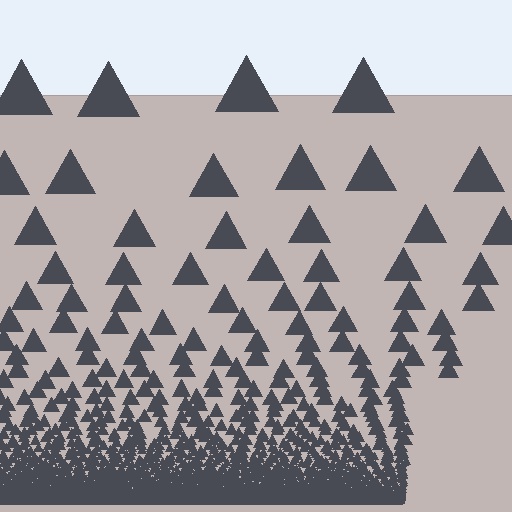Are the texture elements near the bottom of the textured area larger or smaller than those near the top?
Smaller. The gradient is inverted — elements near the bottom are smaller and denser.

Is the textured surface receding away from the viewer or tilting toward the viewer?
The surface appears to tilt toward the viewer. Texture elements get larger and sparser toward the top.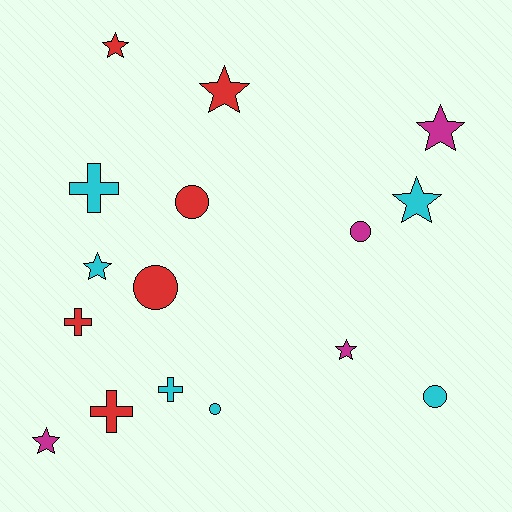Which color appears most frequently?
Red, with 6 objects.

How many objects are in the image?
There are 16 objects.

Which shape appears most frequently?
Star, with 7 objects.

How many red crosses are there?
There are 2 red crosses.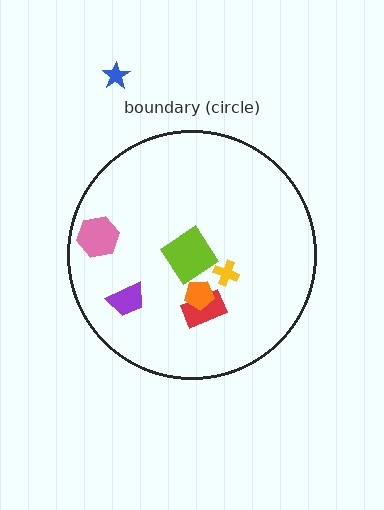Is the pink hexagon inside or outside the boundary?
Inside.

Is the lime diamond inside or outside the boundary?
Inside.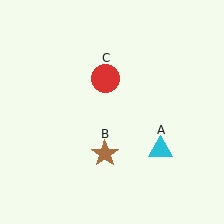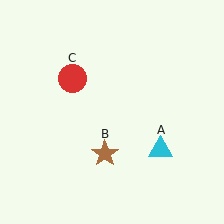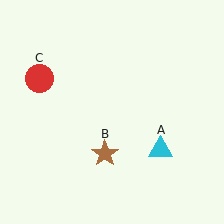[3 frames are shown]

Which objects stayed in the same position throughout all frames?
Cyan triangle (object A) and brown star (object B) remained stationary.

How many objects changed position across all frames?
1 object changed position: red circle (object C).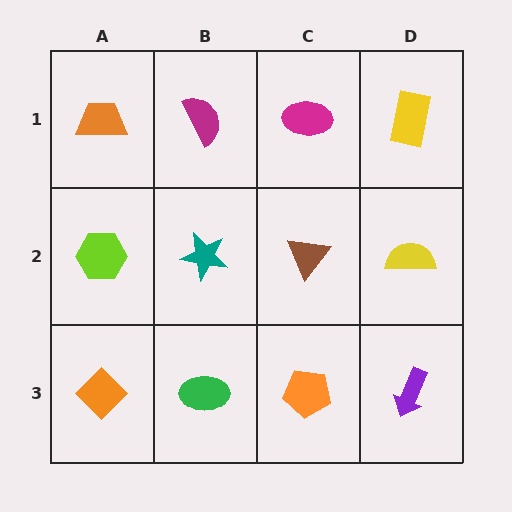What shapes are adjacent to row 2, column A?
An orange trapezoid (row 1, column A), an orange diamond (row 3, column A), a teal star (row 2, column B).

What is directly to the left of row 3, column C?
A green ellipse.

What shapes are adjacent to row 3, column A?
A lime hexagon (row 2, column A), a green ellipse (row 3, column B).